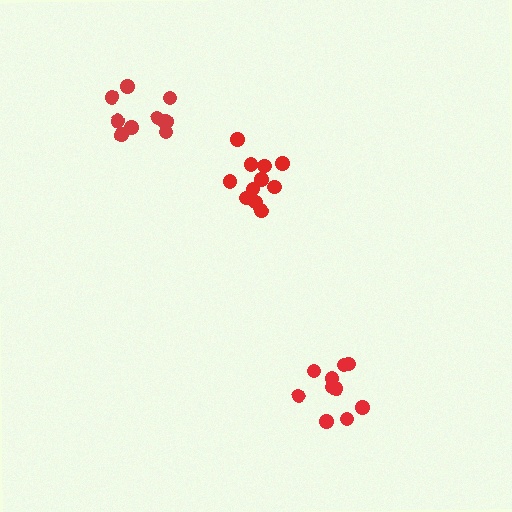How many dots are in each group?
Group 1: 10 dots, Group 2: 11 dots, Group 3: 10 dots (31 total).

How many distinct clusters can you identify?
There are 3 distinct clusters.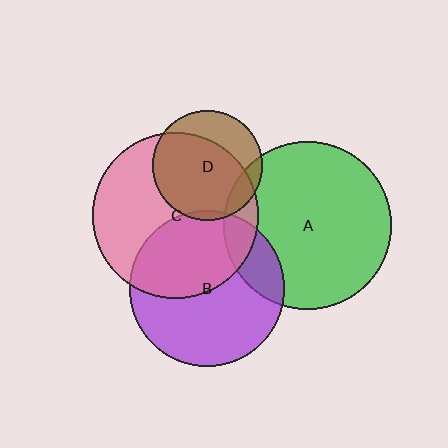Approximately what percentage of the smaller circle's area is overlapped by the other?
Approximately 40%.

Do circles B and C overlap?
Yes.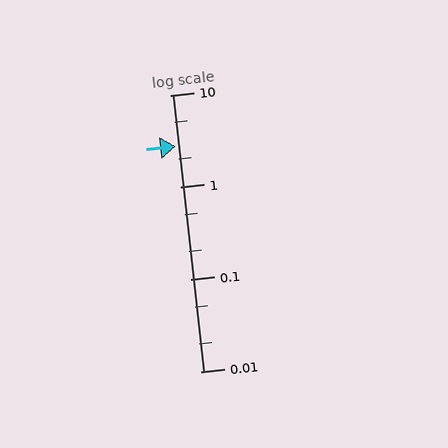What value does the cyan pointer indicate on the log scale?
The pointer indicates approximately 2.8.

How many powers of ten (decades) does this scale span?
The scale spans 3 decades, from 0.01 to 10.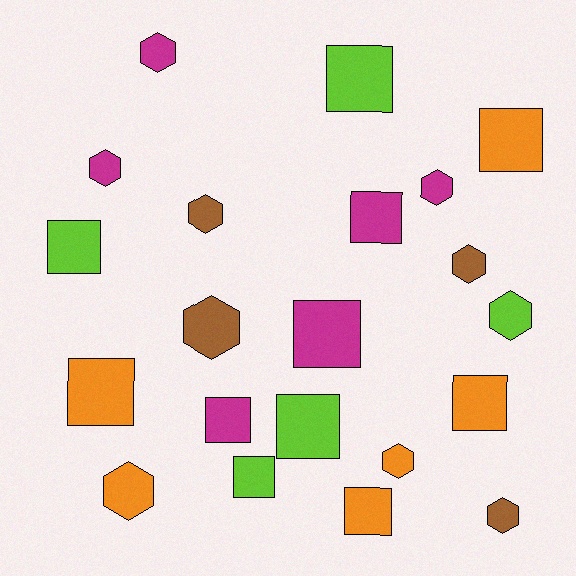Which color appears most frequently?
Magenta, with 6 objects.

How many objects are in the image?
There are 21 objects.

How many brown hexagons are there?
There are 4 brown hexagons.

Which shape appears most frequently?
Square, with 11 objects.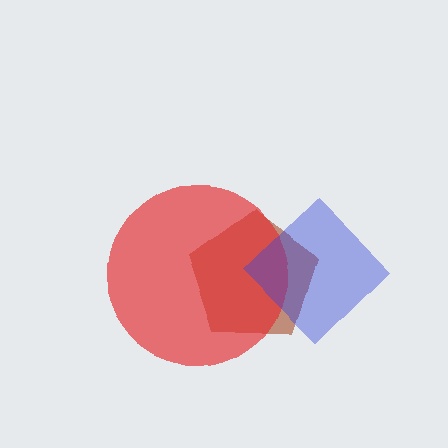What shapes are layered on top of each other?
The layered shapes are: a brown pentagon, a red circle, a blue diamond.